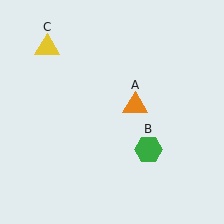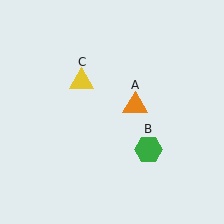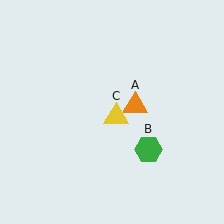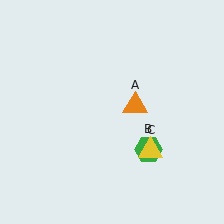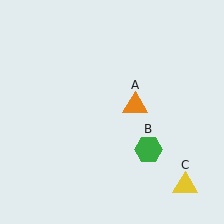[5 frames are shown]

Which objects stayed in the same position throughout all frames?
Orange triangle (object A) and green hexagon (object B) remained stationary.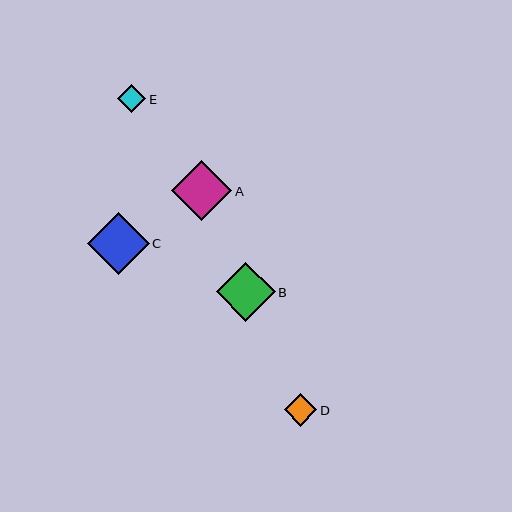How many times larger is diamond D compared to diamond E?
Diamond D is approximately 1.2 times the size of diamond E.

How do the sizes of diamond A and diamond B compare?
Diamond A and diamond B are approximately the same size.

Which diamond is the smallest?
Diamond E is the smallest with a size of approximately 28 pixels.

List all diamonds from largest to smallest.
From largest to smallest: C, A, B, D, E.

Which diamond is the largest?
Diamond C is the largest with a size of approximately 62 pixels.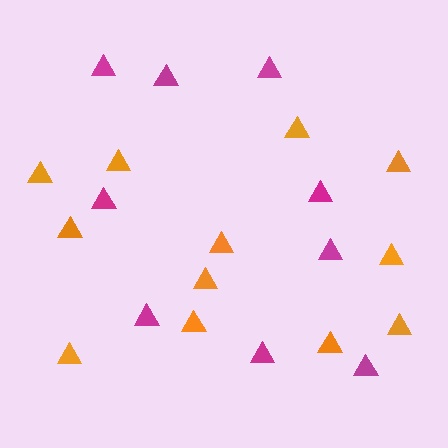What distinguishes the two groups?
There are 2 groups: one group of magenta triangles (9) and one group of orange triangles (12).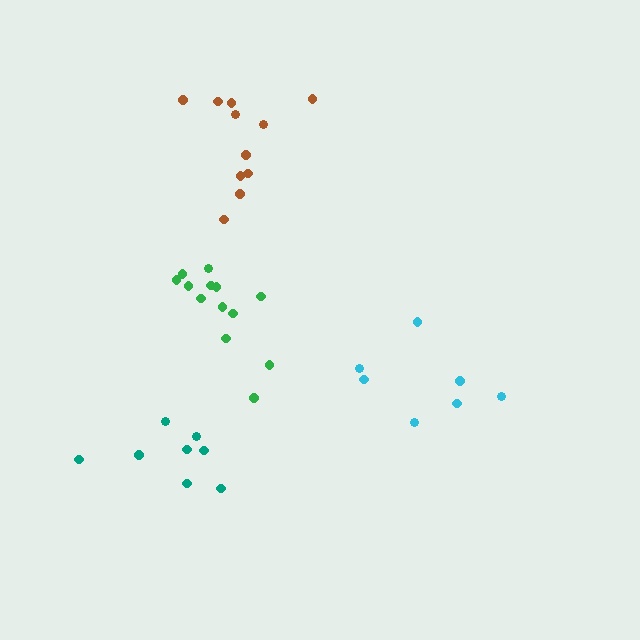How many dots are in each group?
Group 1: 7 dots, Group 2: 8 dots, Group 3: 13 dots, Group 4: 11 dots (39 total).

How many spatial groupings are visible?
There are 4 spatial groupings.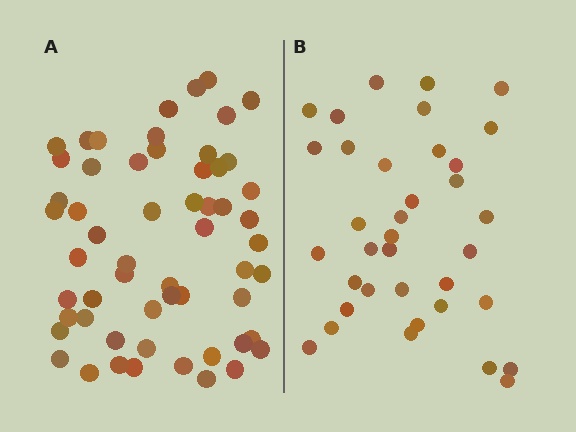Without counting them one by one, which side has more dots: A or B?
Region A (the left region) has more dots.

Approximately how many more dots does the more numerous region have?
Region A has approximately 20 more dots than region B.